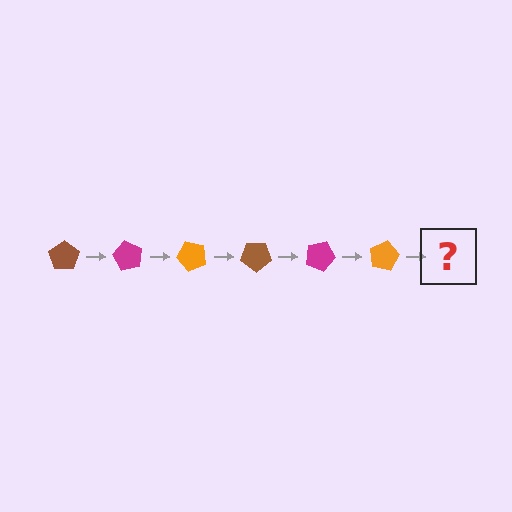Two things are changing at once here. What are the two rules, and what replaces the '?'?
The two rules are that it rotates 60 degrees each step and the color cycles through brown, magenta, and orange. The '?' should be a brown pentagon, rotated 360 degrees from the start.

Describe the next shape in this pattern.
It should be a brown pentagon, rotated 360 degrees from the start.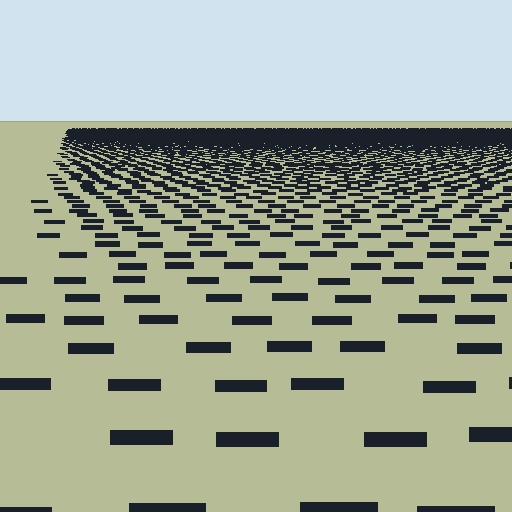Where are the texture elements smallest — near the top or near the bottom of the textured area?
Near the top.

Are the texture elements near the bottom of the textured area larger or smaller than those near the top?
Larger. Near the bottom, elements are closer to the viewer and appear at a bigger on-screen size.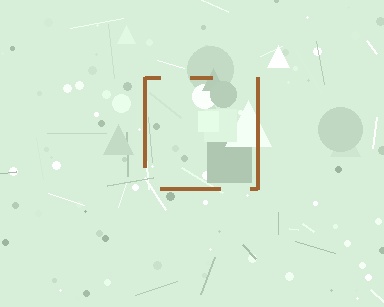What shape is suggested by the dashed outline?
The dashed outline suggests a square.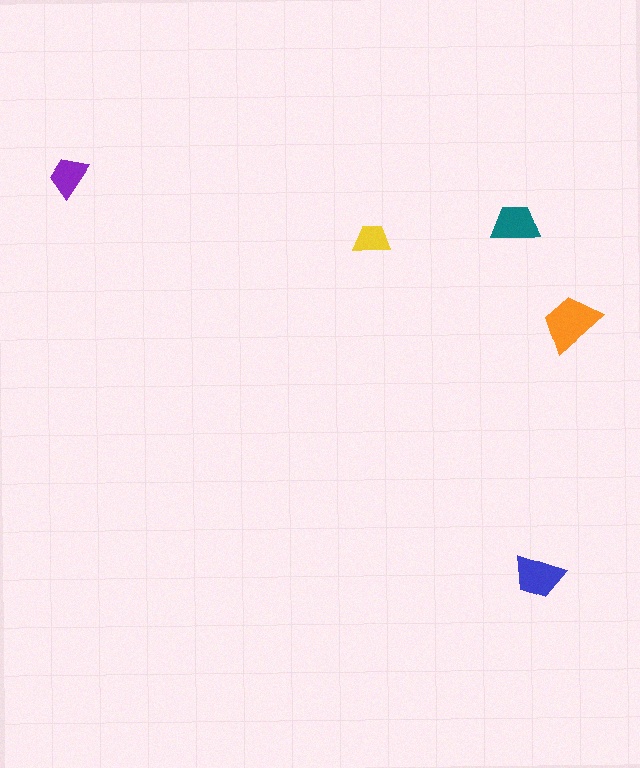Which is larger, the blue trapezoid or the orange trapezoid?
The orange one.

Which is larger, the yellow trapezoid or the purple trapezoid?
The purple one.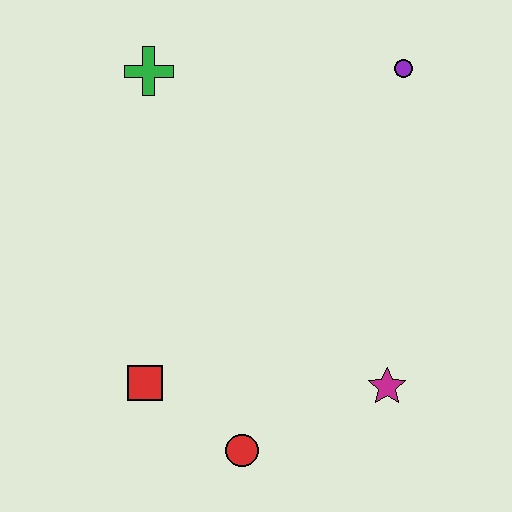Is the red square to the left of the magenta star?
Yes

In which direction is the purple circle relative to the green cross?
The purple circle is to the right of the green cross.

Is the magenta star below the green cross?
Yes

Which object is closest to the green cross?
The purple circle is closest to the green cross.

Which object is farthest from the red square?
The purple circle is farthest from the red square.